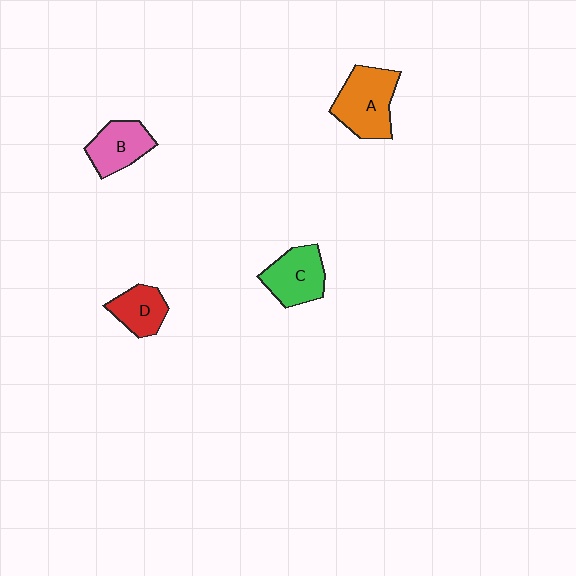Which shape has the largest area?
Shape A (orange).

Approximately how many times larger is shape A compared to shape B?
Approximately 1.4 times.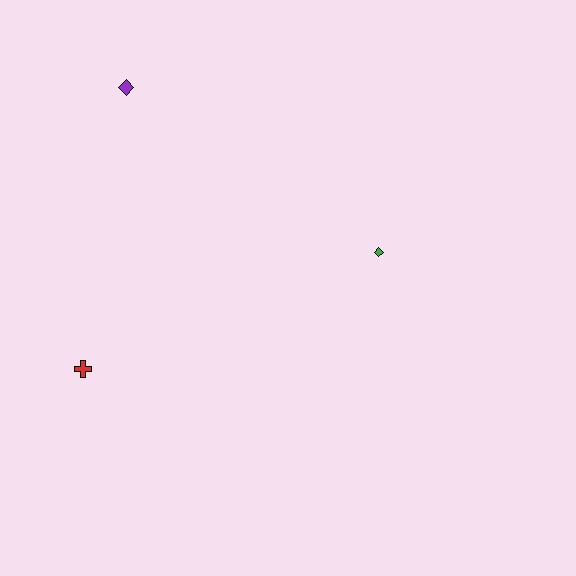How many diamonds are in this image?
There are 2 diamonds.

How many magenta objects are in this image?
There are no magenta objects.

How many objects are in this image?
There are 3 objects.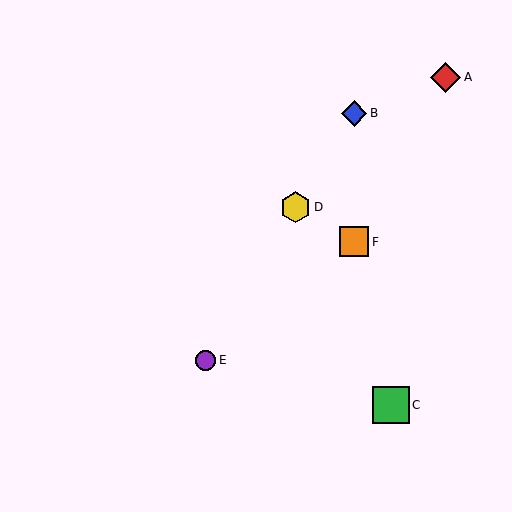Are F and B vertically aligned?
Yes, both are at x≈354.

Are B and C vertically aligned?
No, B is at x≈354 and C is at x≈391.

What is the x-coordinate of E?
Object E is at x≈206.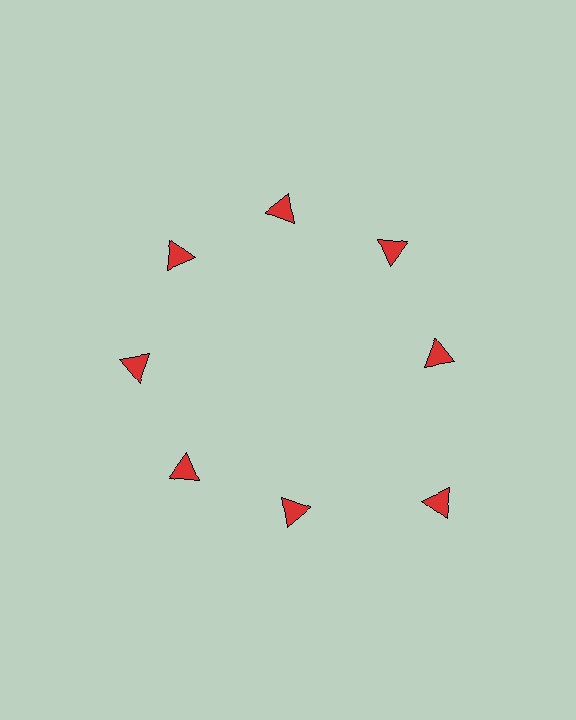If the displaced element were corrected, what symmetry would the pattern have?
It would have 8-fold rotational symmetry — the pattern would map onto itself every 45 degrees.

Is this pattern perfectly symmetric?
No. The 8 red triangles are arranged in a ring, but one element near the 4 o'clock position is pushed outward from the center, breaking the 8-fold rotational symmetry.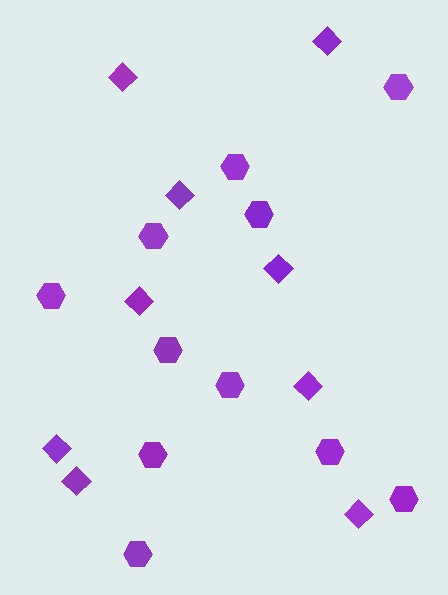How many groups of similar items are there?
There are 2 groups: one group of diamonds (9) and one group of hexagons (11).